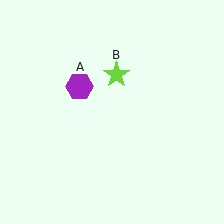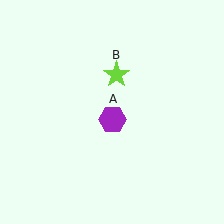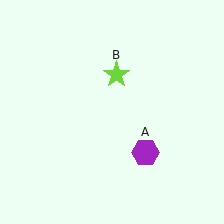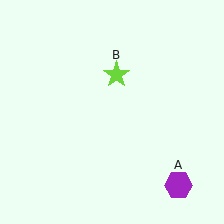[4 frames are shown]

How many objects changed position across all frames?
1 object changed position: purple hexagon (object A).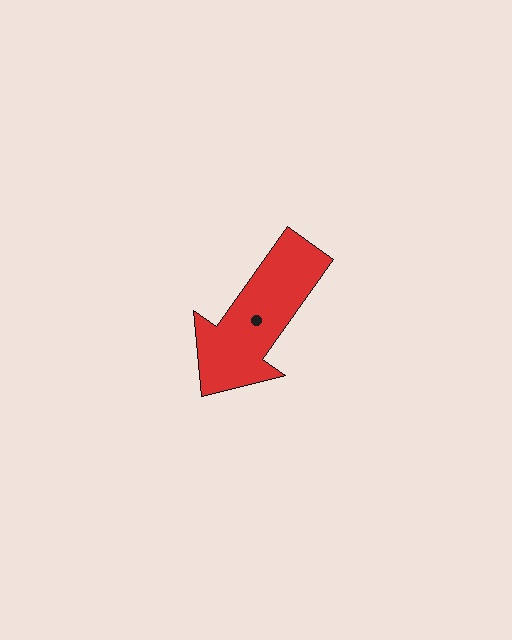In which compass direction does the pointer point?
Southwest.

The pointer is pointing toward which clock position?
Roughly 7 o'clock.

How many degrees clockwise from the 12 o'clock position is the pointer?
Approximately 216 degrees.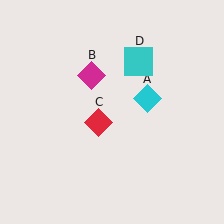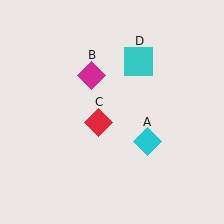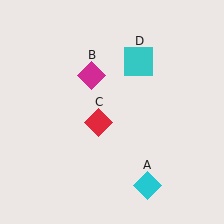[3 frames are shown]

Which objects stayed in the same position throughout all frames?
Magenta diamond (object B) and red diamond (object C) and cyan square (object D) remained stationary.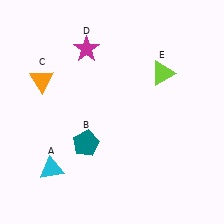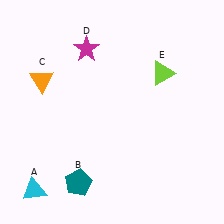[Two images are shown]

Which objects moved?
The objects that moved are: the cyan triangle (A), the teal pentagon (B).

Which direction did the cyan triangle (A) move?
The cyan triangle (A) moved down.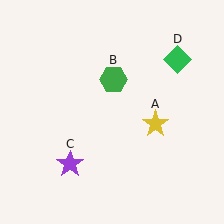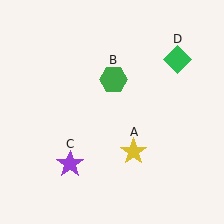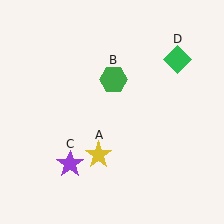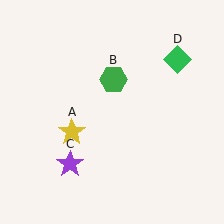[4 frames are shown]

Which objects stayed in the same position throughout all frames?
Green hexagon (object B) and purple star (object C) and green diamond (object D) remained stationary.